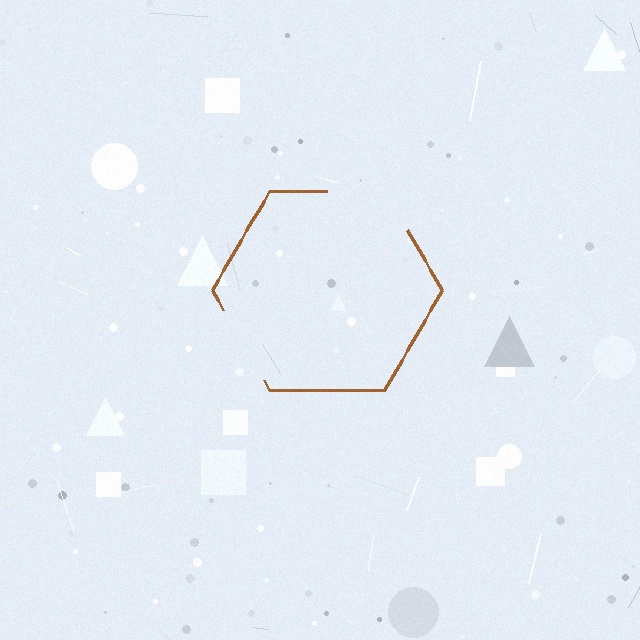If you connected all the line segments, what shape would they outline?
They would outline a hexagon.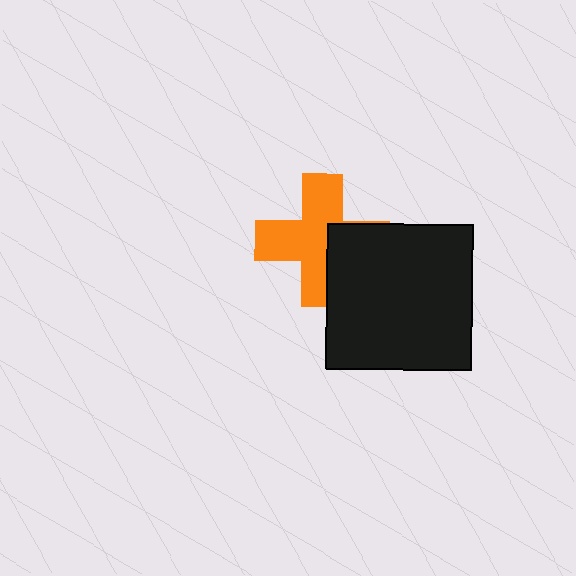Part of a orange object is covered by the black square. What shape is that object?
It is a cross.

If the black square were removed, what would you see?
You would see the complete orange cross.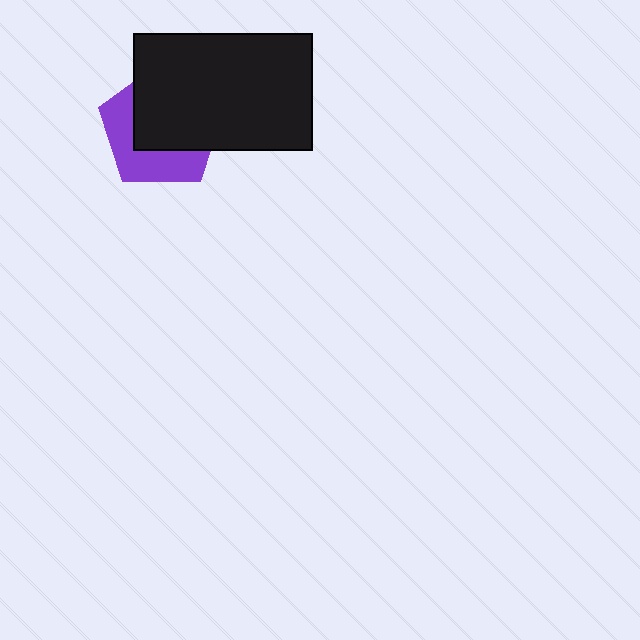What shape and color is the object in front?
The object in front is a black rectangle.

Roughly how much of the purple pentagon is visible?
A small part of it is visible (roughly 41%).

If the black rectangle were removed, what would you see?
You would see the complete purple pentagon.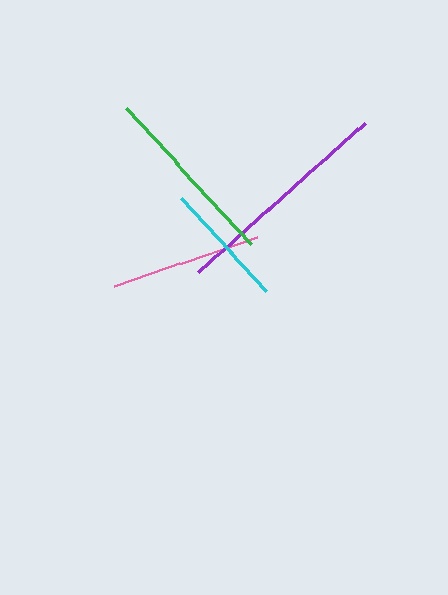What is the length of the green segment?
The green segment is approximately 185 pixels long.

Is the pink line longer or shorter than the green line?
The green line is longer than the pink line.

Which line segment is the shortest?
The cyan line is the shortest at approximately 127 pixels.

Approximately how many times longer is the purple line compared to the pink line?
The purple line is approximately 1.5 times the length of the pink line.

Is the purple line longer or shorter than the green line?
The purple line is longer than the green line.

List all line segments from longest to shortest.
From longest to shortest: purple, green, pink, cyan.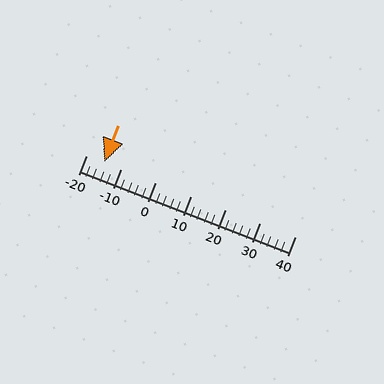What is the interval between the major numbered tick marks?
The major tick marks are spaced 10 units apart.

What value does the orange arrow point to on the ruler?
The orange arrow points to approximately -15.